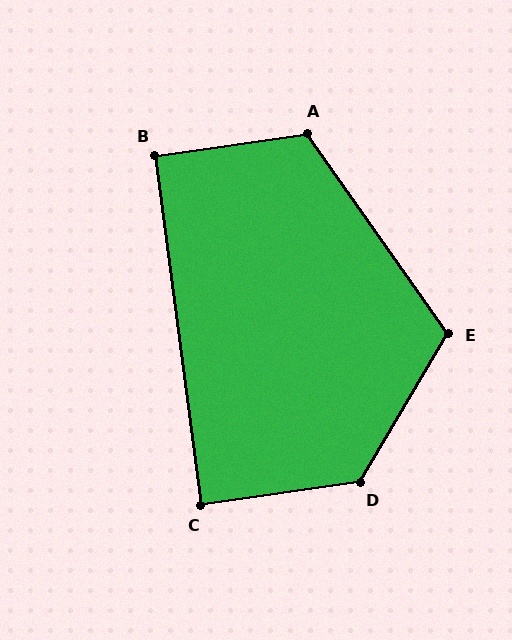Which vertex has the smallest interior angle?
C, at approximately 89 degrees.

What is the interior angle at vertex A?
Approximately 117 degrees (obtuse).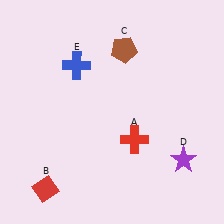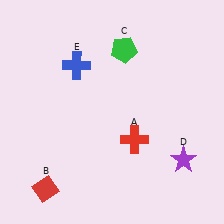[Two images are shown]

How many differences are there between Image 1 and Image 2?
There is 1 difference between the two images.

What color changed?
The pentagon (C) changed from brown in Image 1 to green in Image 2.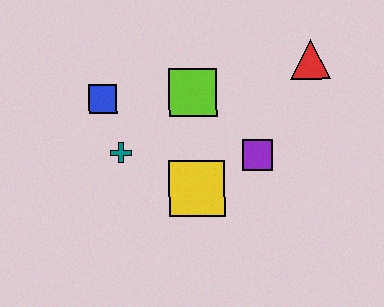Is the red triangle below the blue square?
No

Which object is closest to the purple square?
The yellow square is closest to the purple square.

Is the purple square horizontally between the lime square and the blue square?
No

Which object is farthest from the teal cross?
The red triangle is farthest from the teal cross.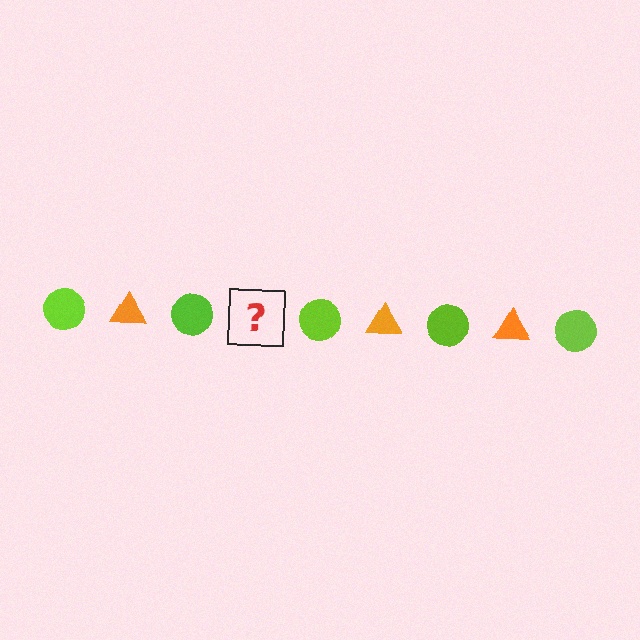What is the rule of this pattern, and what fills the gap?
The rule is that the pattern alternates between lime circle and orange triangle. The gap should be filled with an orange triangle.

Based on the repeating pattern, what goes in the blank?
The blank should be an orange triangle.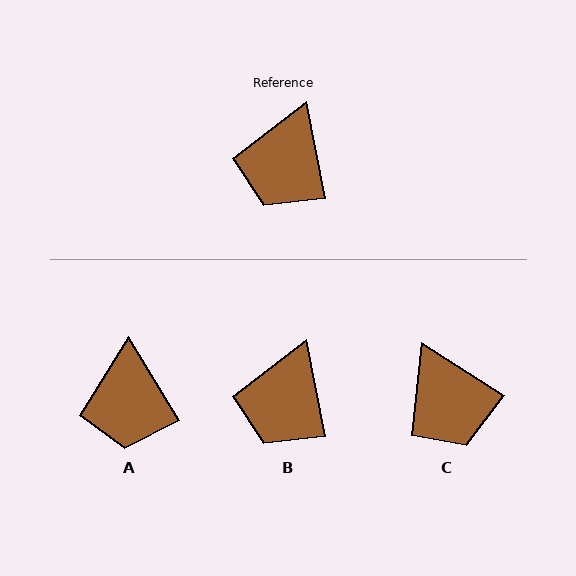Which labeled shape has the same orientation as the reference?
B.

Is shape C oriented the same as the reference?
No, it is off by about 46 degrees.